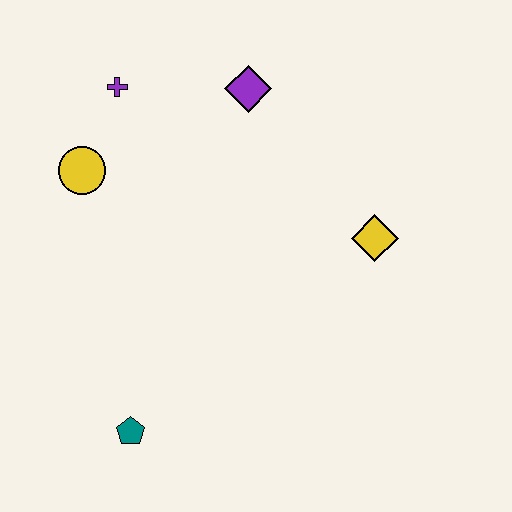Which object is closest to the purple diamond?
The purple cross is closest to the purple diamond.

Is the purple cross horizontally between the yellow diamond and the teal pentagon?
No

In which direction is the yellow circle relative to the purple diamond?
The yellow circle is to the left of the purple diamond.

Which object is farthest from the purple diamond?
The teal pentagon is farthest from the purple diamond.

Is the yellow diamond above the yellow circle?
No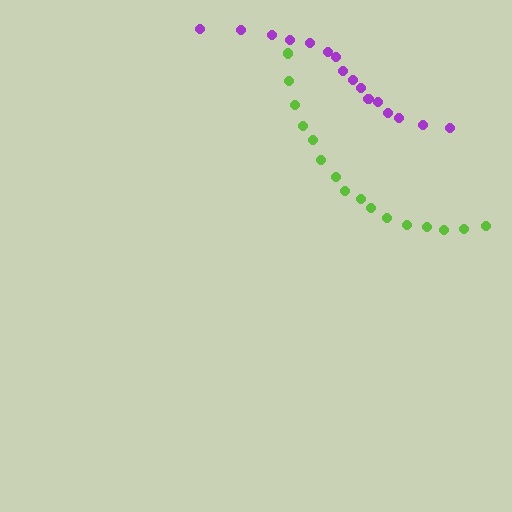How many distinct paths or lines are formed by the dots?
There are 2 distinct paths.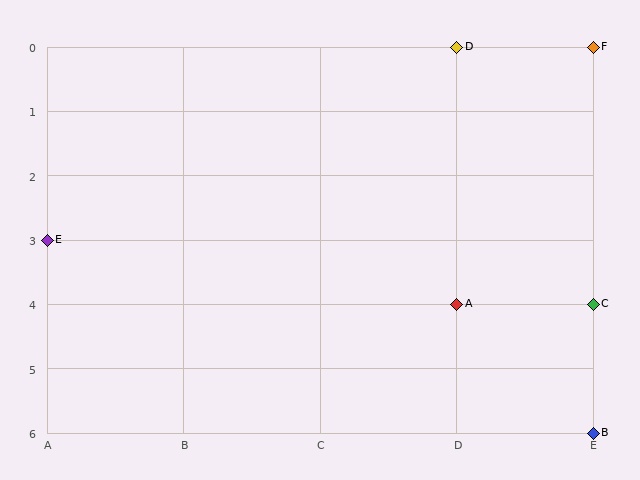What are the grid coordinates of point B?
Point B is at grid coordinates (E, 6).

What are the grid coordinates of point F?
Point F is at grid coordinates (E, 0).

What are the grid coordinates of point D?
Point D is at grid coordinates (D, 0).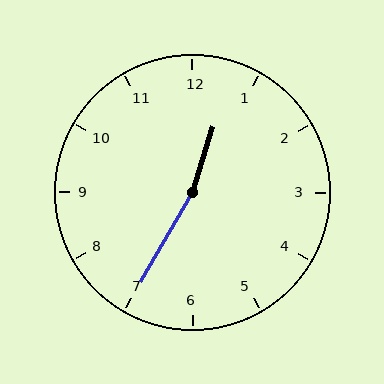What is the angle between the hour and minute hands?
Approximately 168 degrees.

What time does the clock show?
12:35.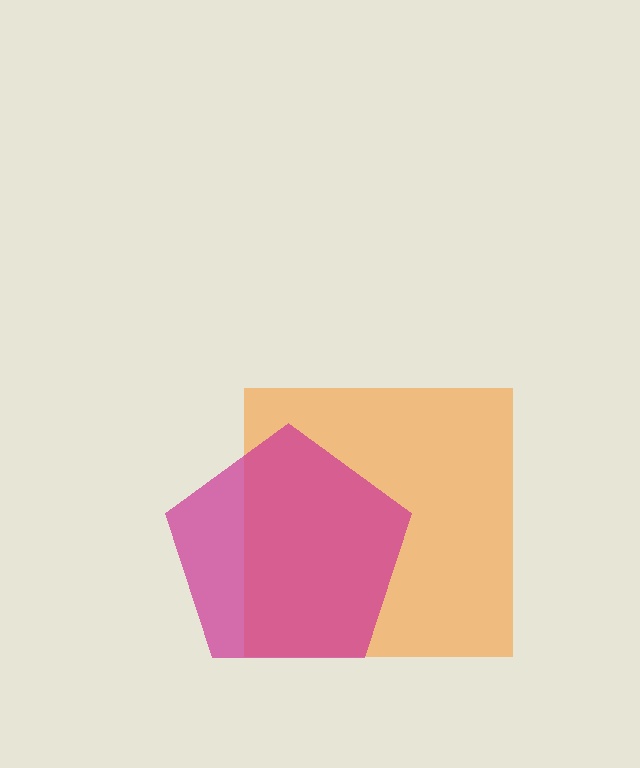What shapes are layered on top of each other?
The layered shapes are: an orange square, a magenta pentagon.